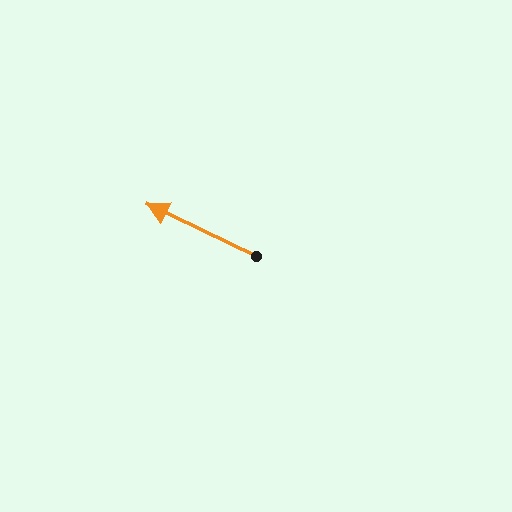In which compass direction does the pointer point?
Northwest.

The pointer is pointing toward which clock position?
Roughly 10 o'clock.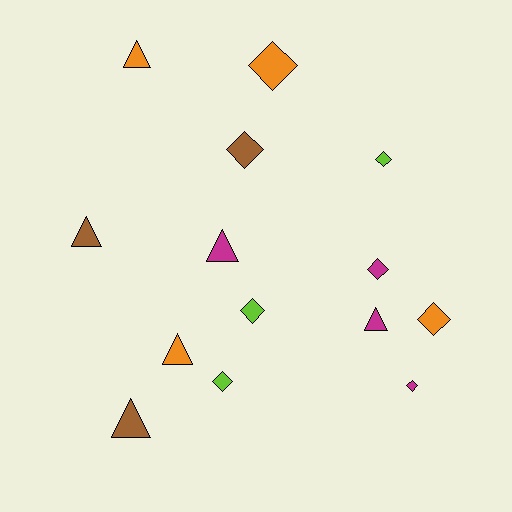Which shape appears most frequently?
Diamond, with 8 objects.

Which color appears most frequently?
Orange, with 4 objects.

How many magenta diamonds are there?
There are 2 magenta diamonds.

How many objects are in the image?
There are 14 objects.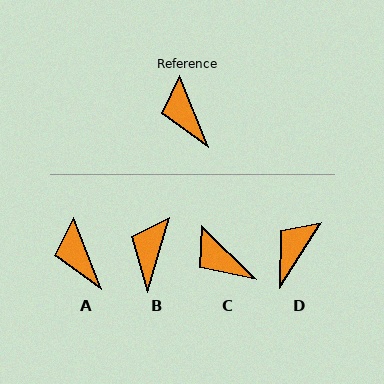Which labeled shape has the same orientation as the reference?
A.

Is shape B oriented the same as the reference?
No, it is off by about 37 degrees.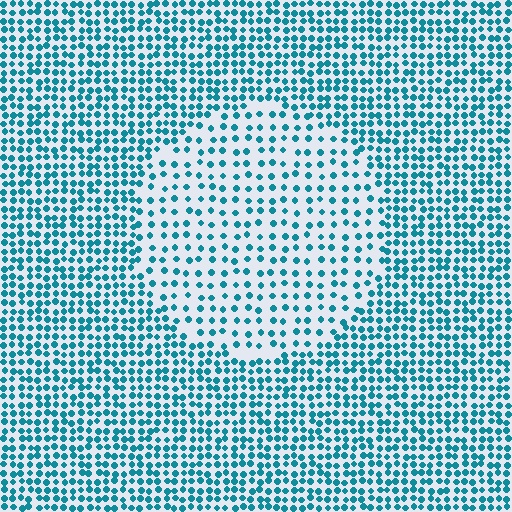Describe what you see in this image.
The image contains small teal elements arranged at two different densities. A circle-shaped region is visible where the elements are less densely packed than the surrounding area.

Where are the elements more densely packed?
The elements are more densely packed outside the circle boundary.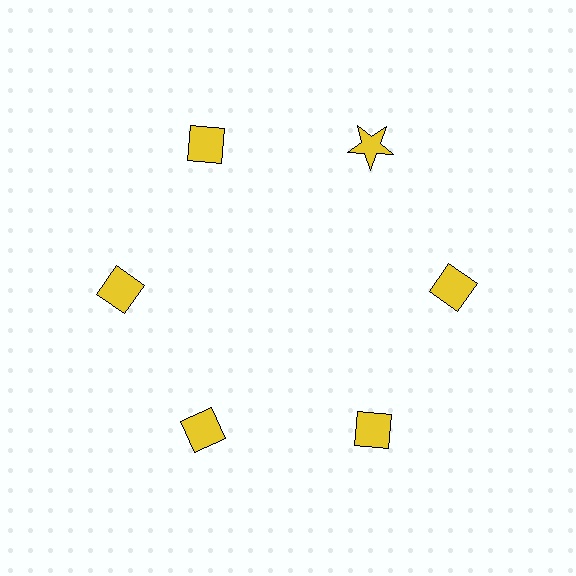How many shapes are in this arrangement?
There are 6 shapes arranged in a ring pattern.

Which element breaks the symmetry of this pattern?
The yellow star at roughly the 1 o'clock position breaks the symmetry. All other shapes are yellow diamonds.